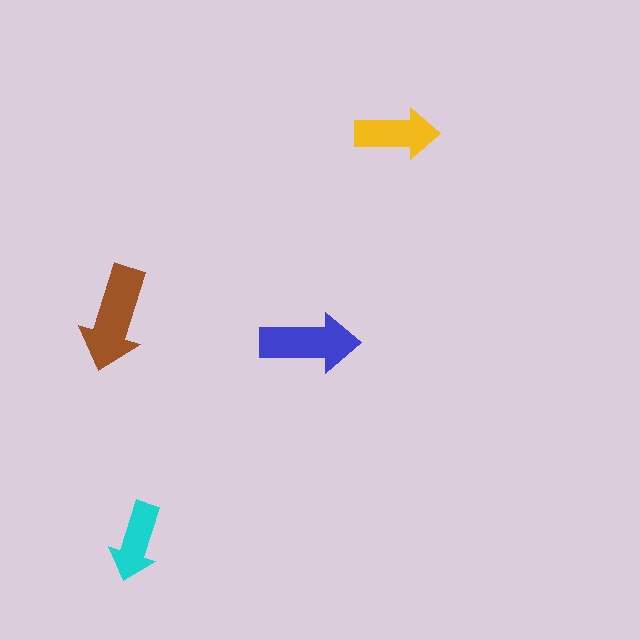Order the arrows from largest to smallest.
the brown one, the blue one, the yellow one, the cyan one.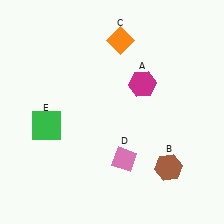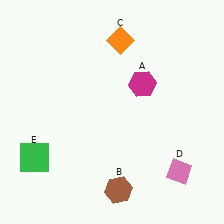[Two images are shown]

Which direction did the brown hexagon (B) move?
The brown hexagon (B) moved left.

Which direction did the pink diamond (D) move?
The pink diamond (D) moved right.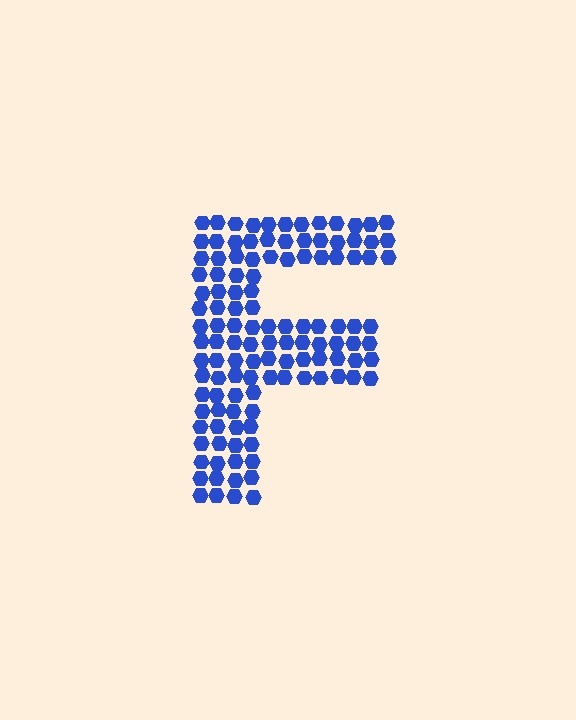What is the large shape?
The large shape is the letter F.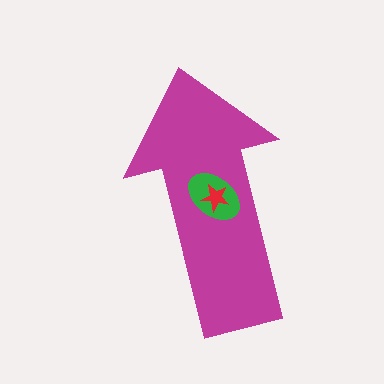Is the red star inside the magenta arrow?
Yes.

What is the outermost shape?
The magenta arrow.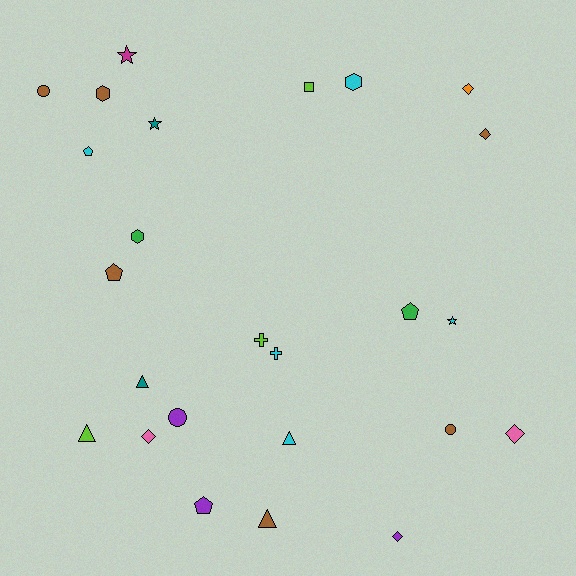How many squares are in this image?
There is 1 square.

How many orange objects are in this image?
There is 1 orange object.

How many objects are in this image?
There are 25 objects.